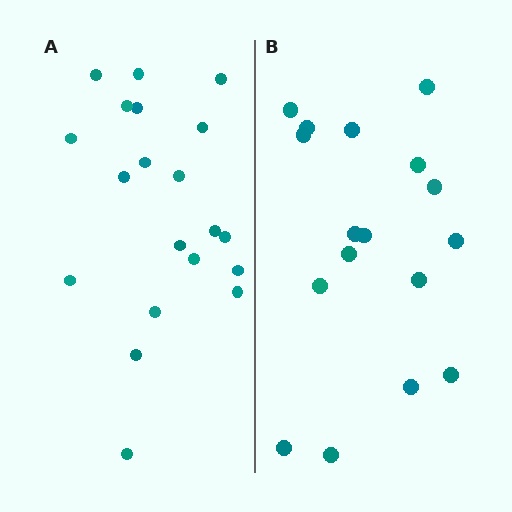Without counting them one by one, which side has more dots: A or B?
Region A (the left region) has more dots.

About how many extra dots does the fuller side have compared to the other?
Region A has just a few more — roughly 2 or 3 more dots than region B.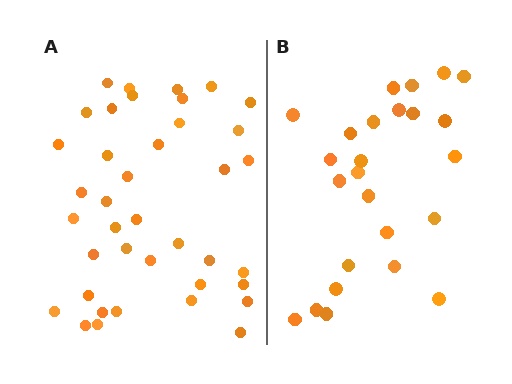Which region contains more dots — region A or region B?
Region A (the left region) has more dots.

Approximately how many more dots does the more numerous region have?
Region A has approximately 15 more dots than region B.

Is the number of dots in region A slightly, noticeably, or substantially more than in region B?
Region A has substantially more. The ratio is roughly 1.6 to 1.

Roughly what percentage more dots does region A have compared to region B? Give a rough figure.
About 55% more.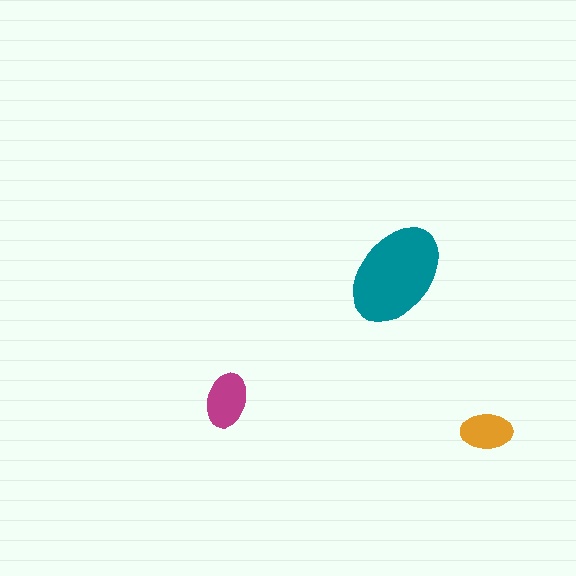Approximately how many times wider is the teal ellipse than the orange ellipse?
About 2 times wider.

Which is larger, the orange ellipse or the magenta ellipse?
The magenta one.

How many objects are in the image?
There are 3 objects in the image.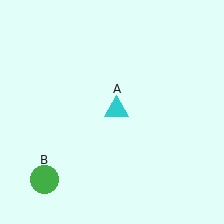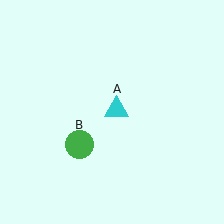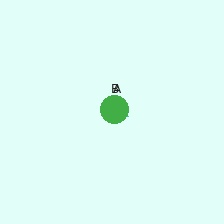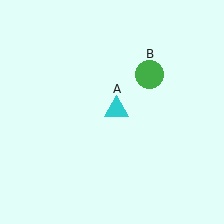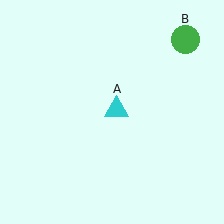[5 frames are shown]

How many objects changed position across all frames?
1 object changed position: green circle (object B).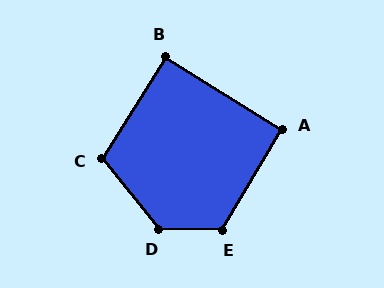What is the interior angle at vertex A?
Approximately 91 degrees (approximately right).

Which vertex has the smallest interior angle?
B, at approximately 90 degrees.